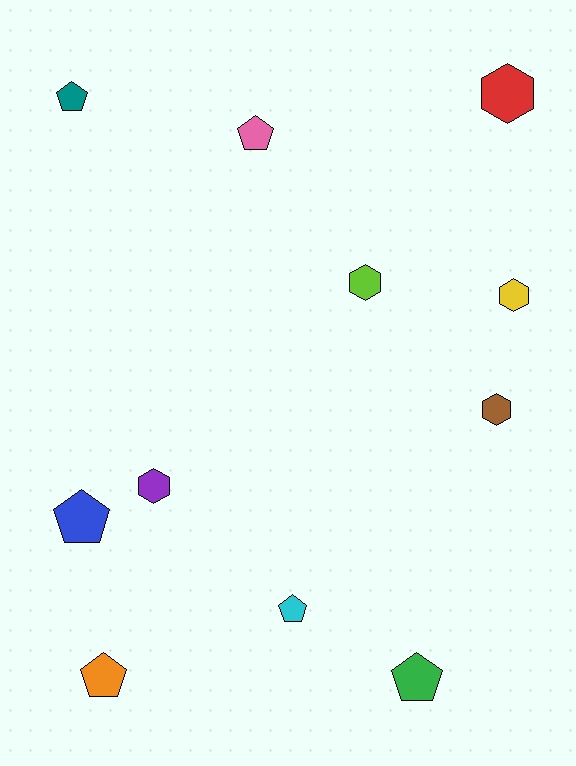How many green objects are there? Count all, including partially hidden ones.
There is 1 green object.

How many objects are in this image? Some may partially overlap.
There are 11 objects.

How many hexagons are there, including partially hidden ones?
There are 5 hexagons.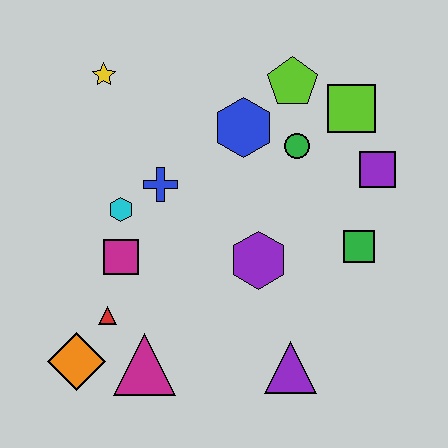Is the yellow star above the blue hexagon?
Yes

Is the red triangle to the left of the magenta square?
Yes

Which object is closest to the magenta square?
The cyan hexagon is closest to the magenta square.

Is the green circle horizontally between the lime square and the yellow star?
Yes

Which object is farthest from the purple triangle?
The yellow star is farthest from the purple triangle.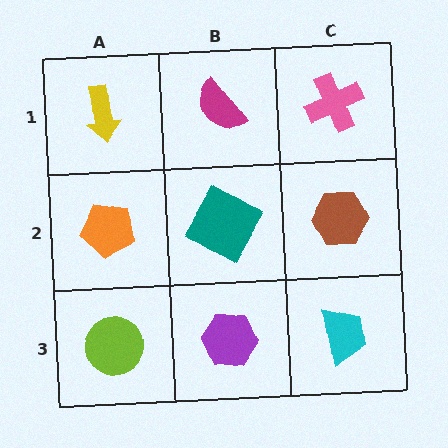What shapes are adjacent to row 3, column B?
A teal diamond (row 2, column B), a lime circle (row 3, column A), a cyan trapezoid (row 3, column C).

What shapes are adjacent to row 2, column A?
A yellow arrow (row 1, column A), a lime circle (row 3, column A), a teal diamond (row 2, column B).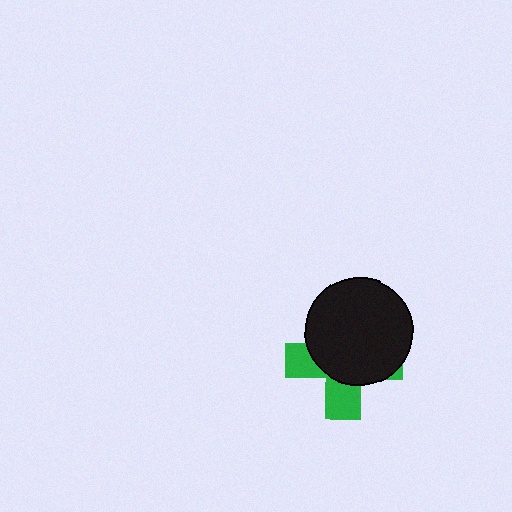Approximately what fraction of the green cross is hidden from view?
Roughly 65% of the green cross is hidden behind the black circle.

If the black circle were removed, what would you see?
You would see the complete green cross.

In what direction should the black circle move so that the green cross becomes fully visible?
The black circle should move up. That is the shortest direction to clear the overlap and leave the green cross fully visible.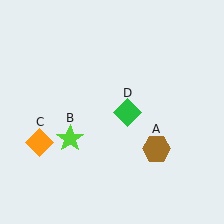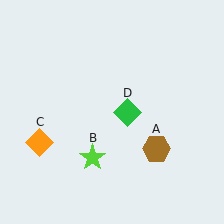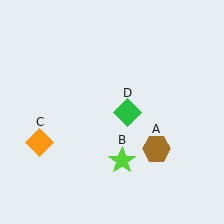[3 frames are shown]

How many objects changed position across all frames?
1 object changed position: lime star (object B).